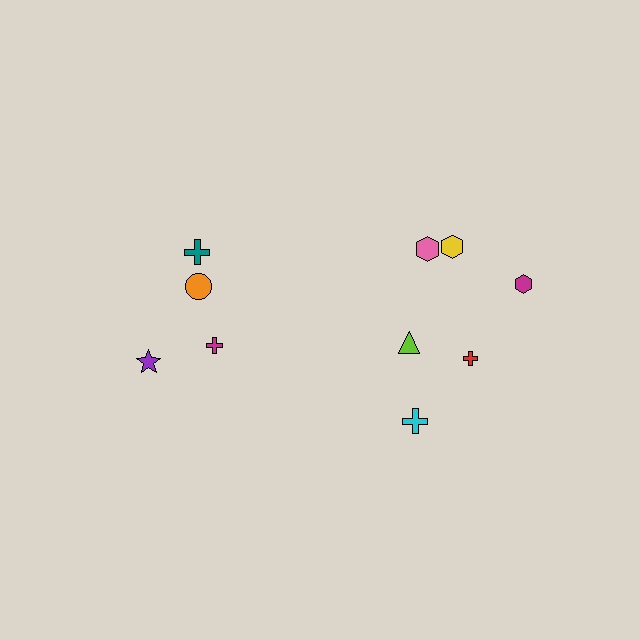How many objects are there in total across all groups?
There are 10 objects.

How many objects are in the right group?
There are 6 objects.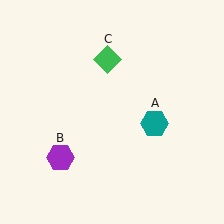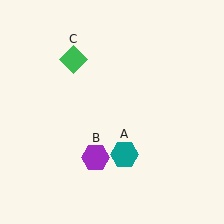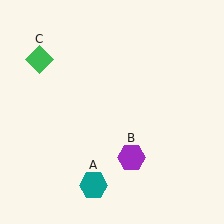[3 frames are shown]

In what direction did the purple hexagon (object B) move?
The purple hexagon (object B) moved right.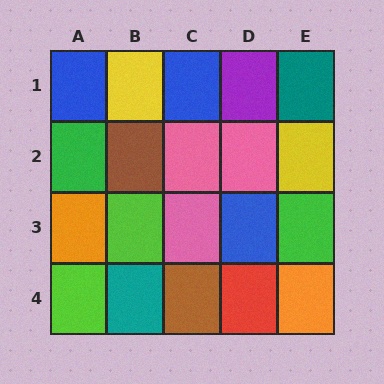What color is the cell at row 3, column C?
Pink.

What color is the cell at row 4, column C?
Brown.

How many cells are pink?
3 cells are pink.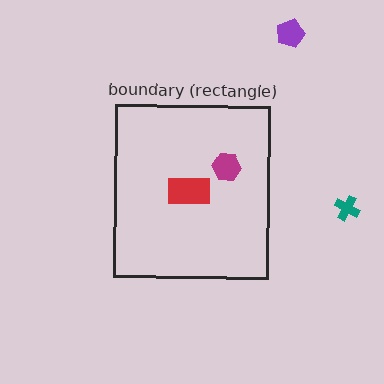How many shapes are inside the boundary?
2 inside, 2 outside.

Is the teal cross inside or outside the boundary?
Outside.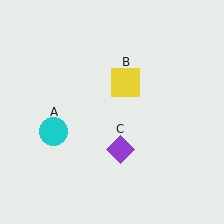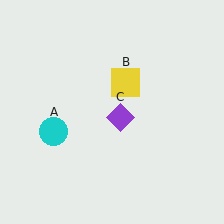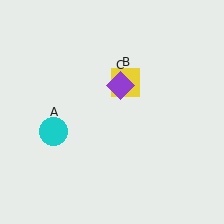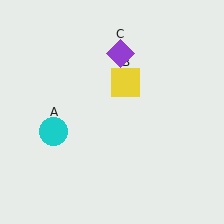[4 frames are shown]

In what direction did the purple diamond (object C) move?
The purple diamond (object C) moved up.